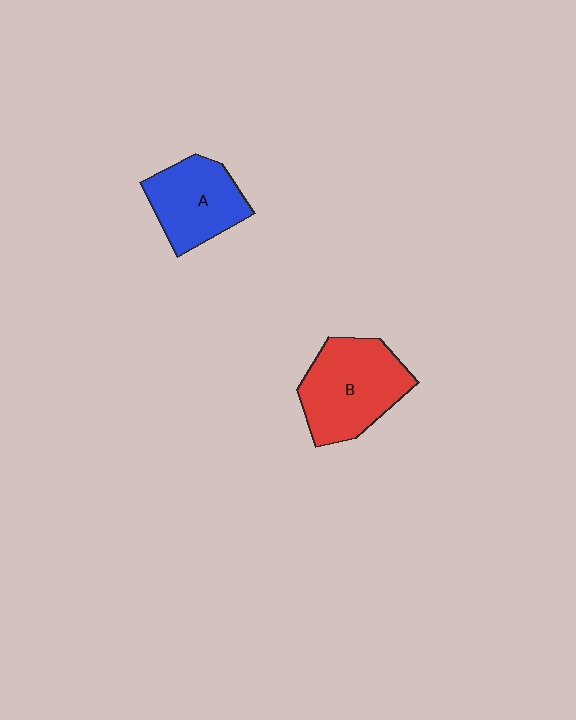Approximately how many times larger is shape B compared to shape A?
Approximately 1.3 times.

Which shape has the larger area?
Shape B (red).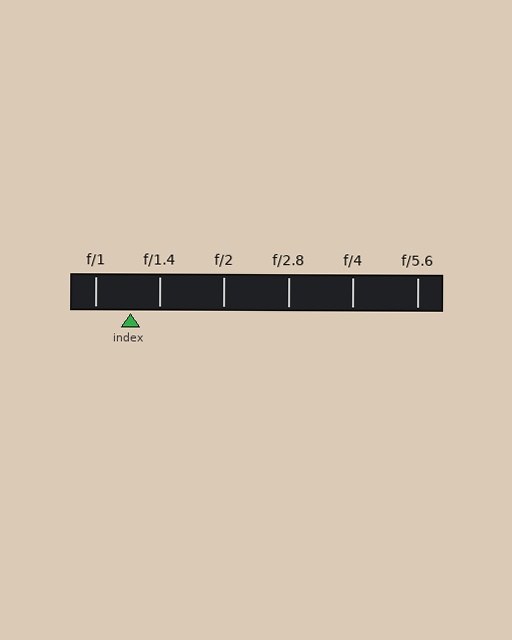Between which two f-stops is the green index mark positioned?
The index mark is between f/1 and f/1.4.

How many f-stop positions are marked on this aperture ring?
There are 6 f-stop positions marked.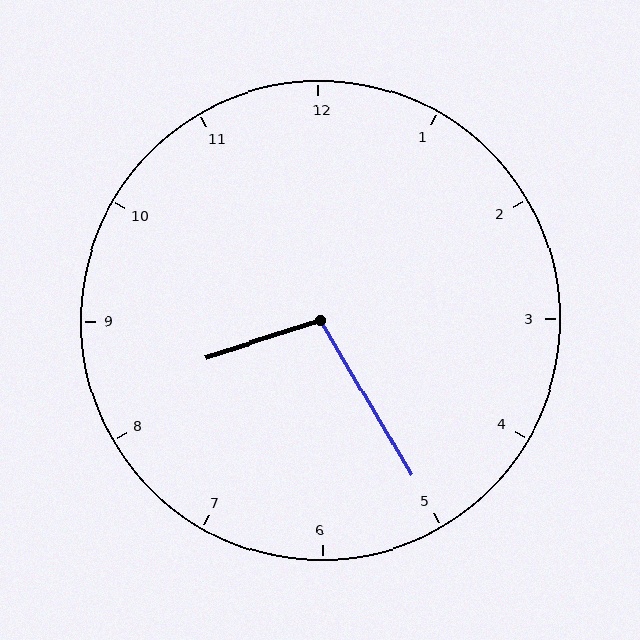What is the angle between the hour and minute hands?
Approximately 102 degrees.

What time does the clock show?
8:25.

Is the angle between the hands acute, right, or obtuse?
It is obtuse.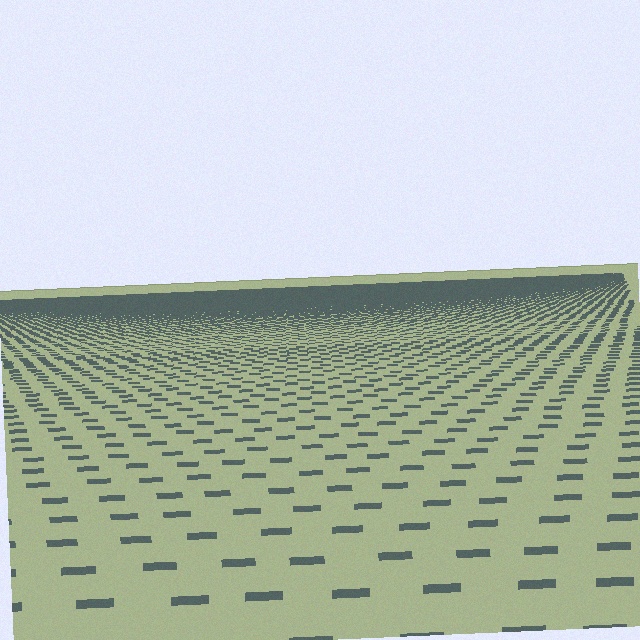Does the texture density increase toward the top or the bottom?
Density increases toward the top.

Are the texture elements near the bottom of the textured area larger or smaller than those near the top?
Larger. Near the bottom, elements are closer to the viewer and appear at a bigger on-screen size.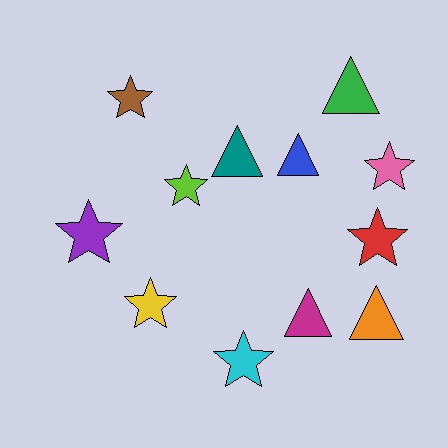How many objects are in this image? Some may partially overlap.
There are 12 objects.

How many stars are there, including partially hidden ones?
There are 7 stars.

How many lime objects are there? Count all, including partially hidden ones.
There is 1 lime object.